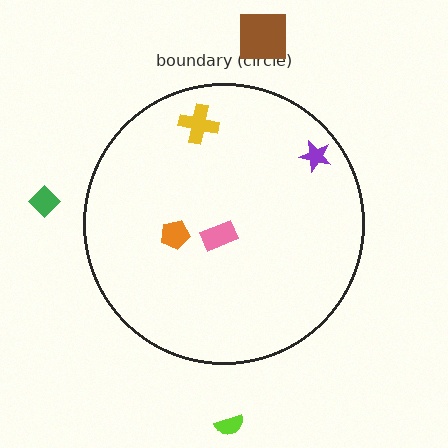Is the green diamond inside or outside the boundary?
Outside.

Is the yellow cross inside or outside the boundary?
Inside.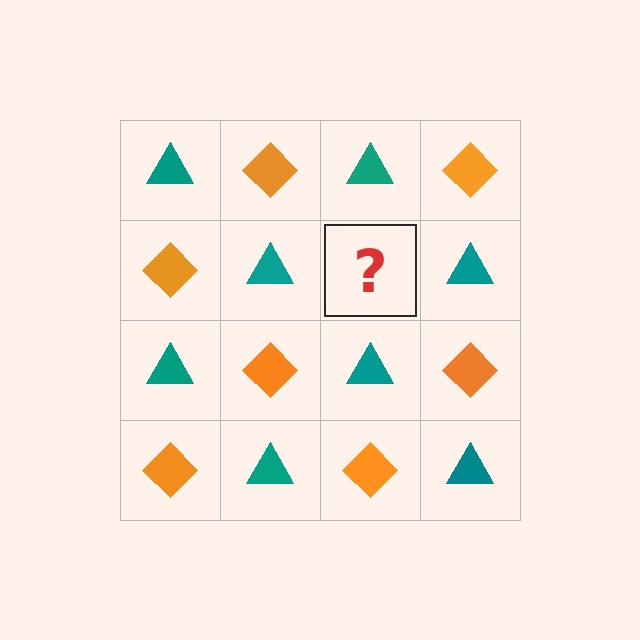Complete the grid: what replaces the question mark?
The question mark should be replaced with an orange diamond.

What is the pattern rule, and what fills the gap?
The rule is that it alternates teal triangle and orange diamond in a checkerboard pattern. The gap should be filled with an orange diamond.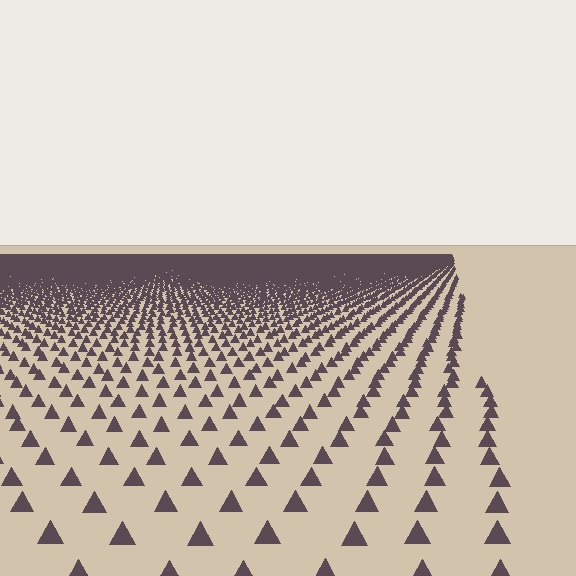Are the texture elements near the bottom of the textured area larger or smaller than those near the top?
Larger. Near the bottom, elements are closer to the viewer and appear at a bigger on-screen size.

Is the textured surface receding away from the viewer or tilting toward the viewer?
The surface is receding away from the viewer. Texture elements get smaller and denser toward the top.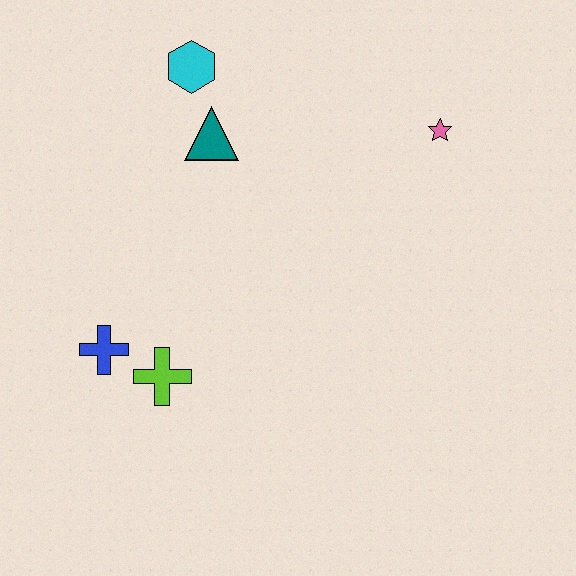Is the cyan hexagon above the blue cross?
Yes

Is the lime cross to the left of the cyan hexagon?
Yes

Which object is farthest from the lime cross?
The pink star is farthest from the lime cross.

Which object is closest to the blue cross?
The lime cross is closest to the blue cross.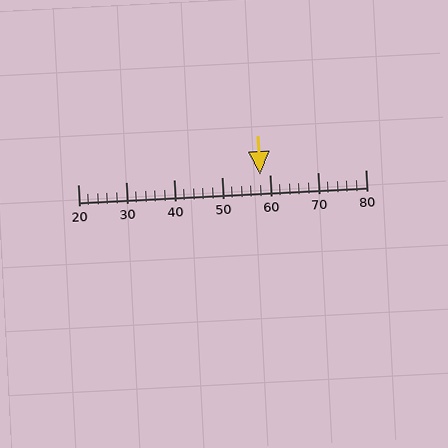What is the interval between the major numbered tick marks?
The major tick marks are spaced 10 units apart.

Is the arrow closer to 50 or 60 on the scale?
The arrow is closer to 60.